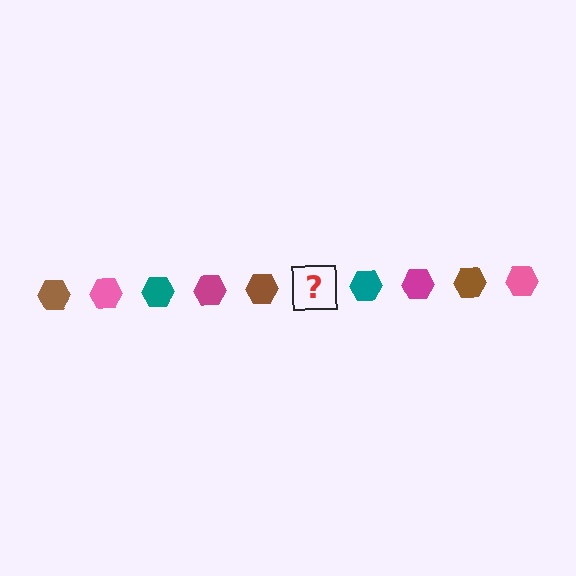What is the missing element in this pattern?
The missing element is a pink hexagon.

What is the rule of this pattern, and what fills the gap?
The rule is that the pattern cycles through brown, pink, teal, magenta hexagons. The gap should be filled with a pink hexagon.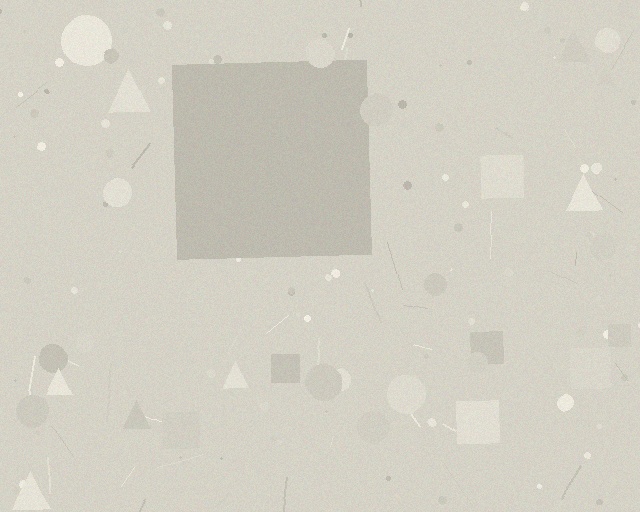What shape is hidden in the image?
A square is hidden in the image.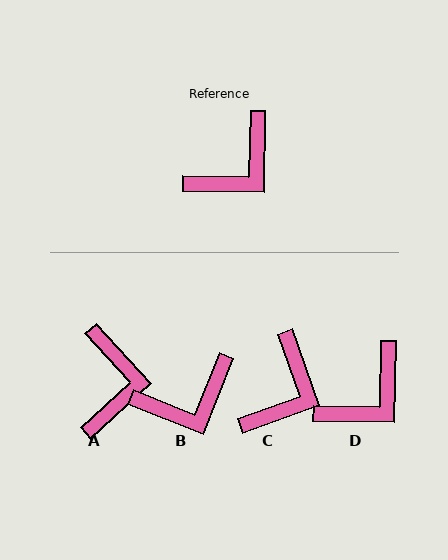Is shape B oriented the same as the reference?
No, it is off by about 21 degrees.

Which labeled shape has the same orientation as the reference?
D.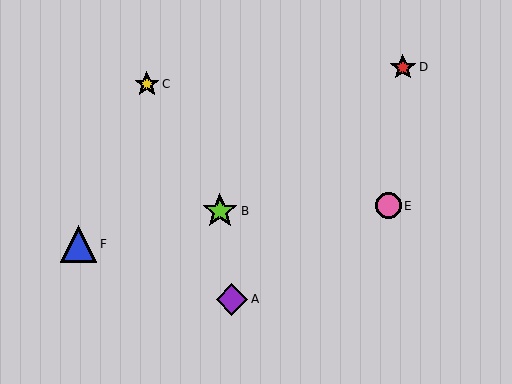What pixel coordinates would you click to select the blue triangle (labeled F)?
Click at (79, 244) to select the blue triangle F.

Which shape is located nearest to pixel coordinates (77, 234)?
The blue triangle (labeled F) at (79, 244) is nearest to that location.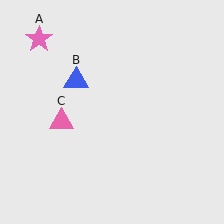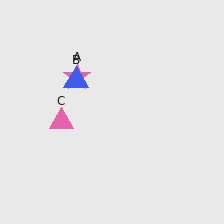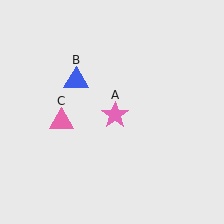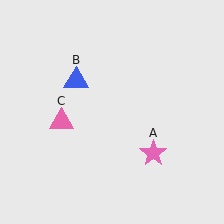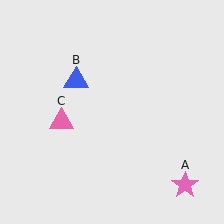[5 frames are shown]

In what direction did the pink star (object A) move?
The pink star (object A) moved down and to the right.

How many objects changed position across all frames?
1 object changed position: pink star (object A).